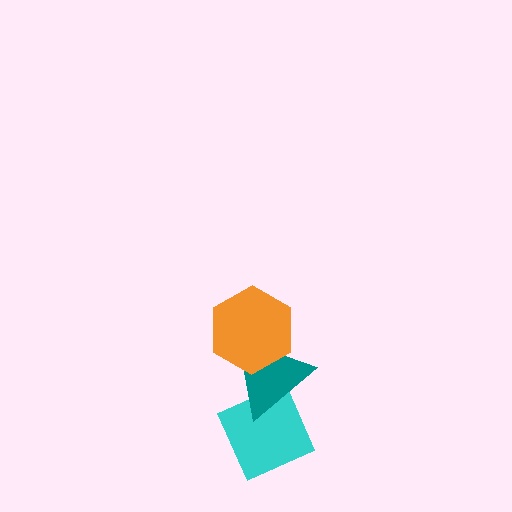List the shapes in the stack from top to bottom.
From top to bottom: the orange hexagon, the teal triangle, the cyan diamond.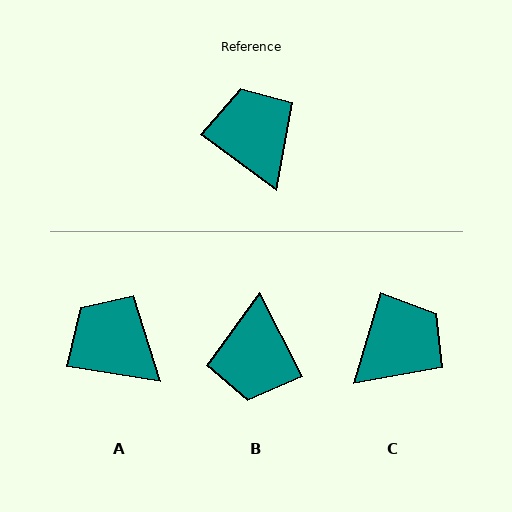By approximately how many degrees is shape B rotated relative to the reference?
Approximately 154 degrees counter-clockwise.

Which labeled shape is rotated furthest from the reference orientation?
B, about 154 degrees away.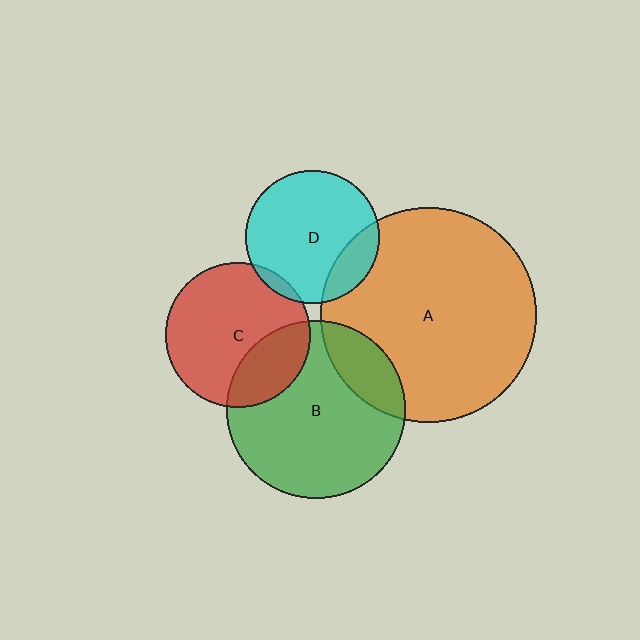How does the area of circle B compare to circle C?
Approximately 1.5 times.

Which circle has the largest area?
Circle A (orange).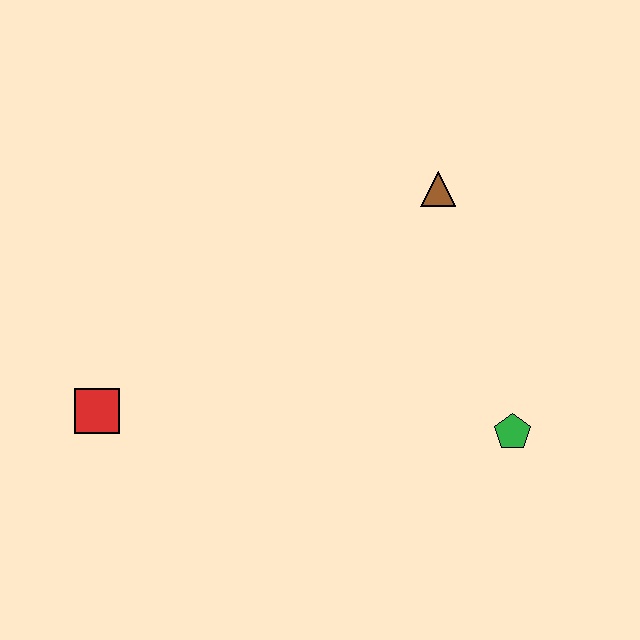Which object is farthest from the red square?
The green pentagon is farthest from the red square.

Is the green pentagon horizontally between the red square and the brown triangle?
No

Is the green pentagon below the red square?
Yes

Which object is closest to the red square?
The brown triangle is closest to the red square.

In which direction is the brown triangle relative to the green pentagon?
The brown triangle is above the green pentagon.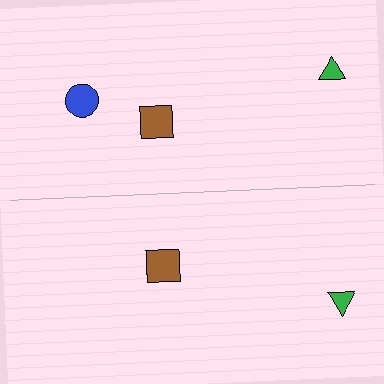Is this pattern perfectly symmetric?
No, the pattern is not perfectly symmetric. A blue circle is missing from the bottom side.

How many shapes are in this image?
There are 5 shapes in this image.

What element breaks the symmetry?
A blue circle is missing from the bottom side.